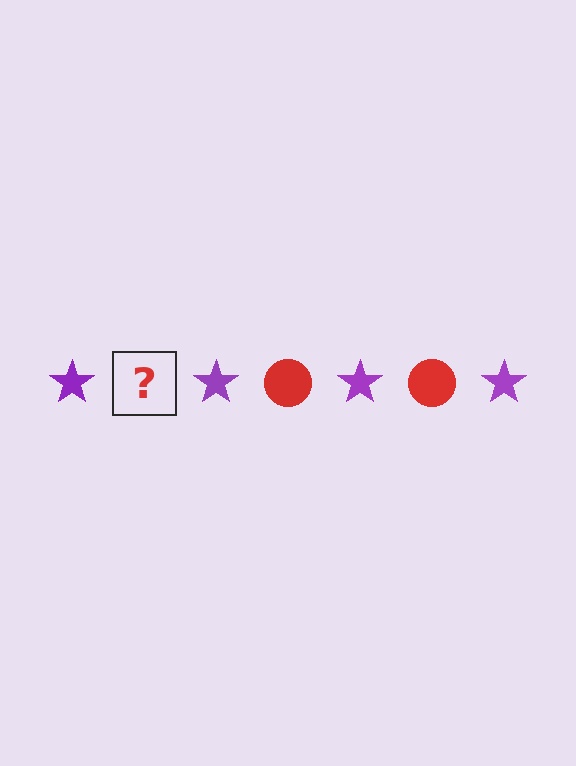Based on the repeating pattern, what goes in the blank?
The blank should be a red circle.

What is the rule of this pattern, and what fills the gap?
The rule is that the pattern alternates between purple star and red circle. The gap should be filled with a red circle.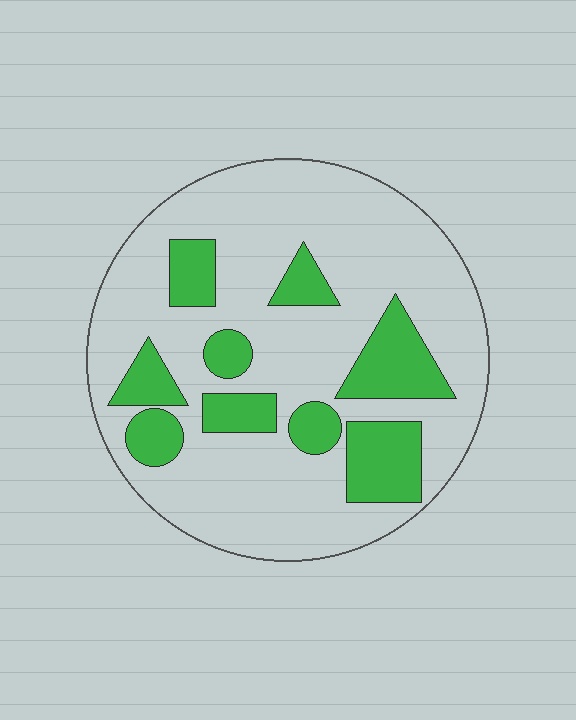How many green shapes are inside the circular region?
9.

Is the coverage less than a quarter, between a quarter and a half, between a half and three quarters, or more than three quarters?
Less than a quarter.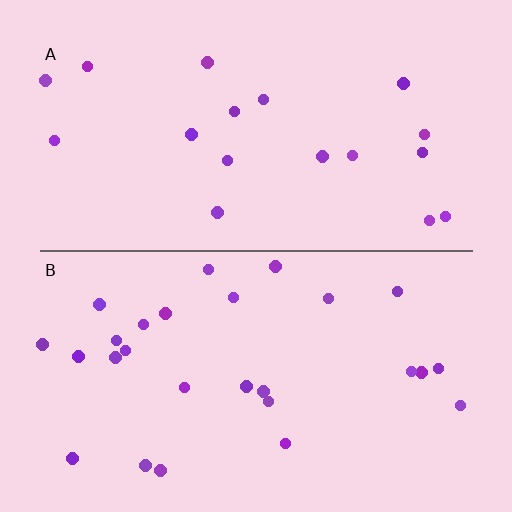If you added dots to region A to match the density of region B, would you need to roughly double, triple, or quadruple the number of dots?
Approximately double.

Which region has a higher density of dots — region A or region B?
B (the bottom).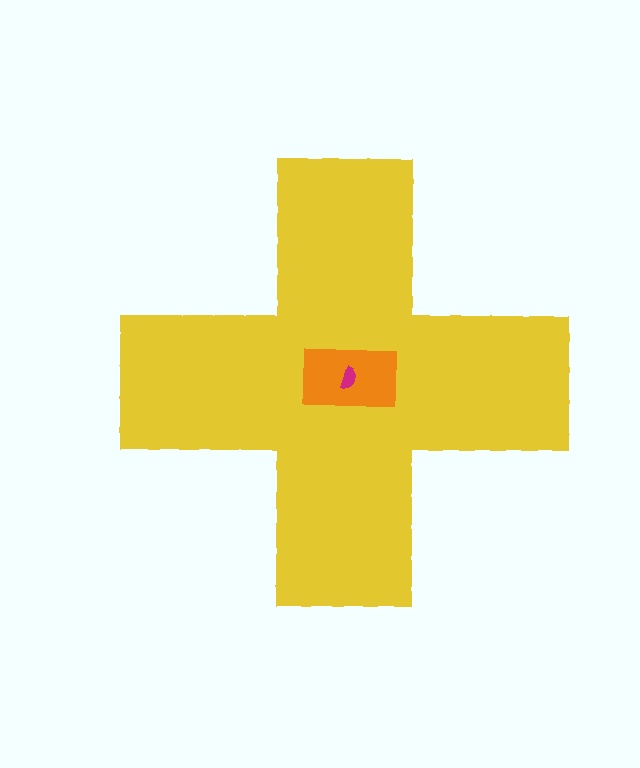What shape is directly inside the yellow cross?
The orange rectangle.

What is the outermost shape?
The yellow cross.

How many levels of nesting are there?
3.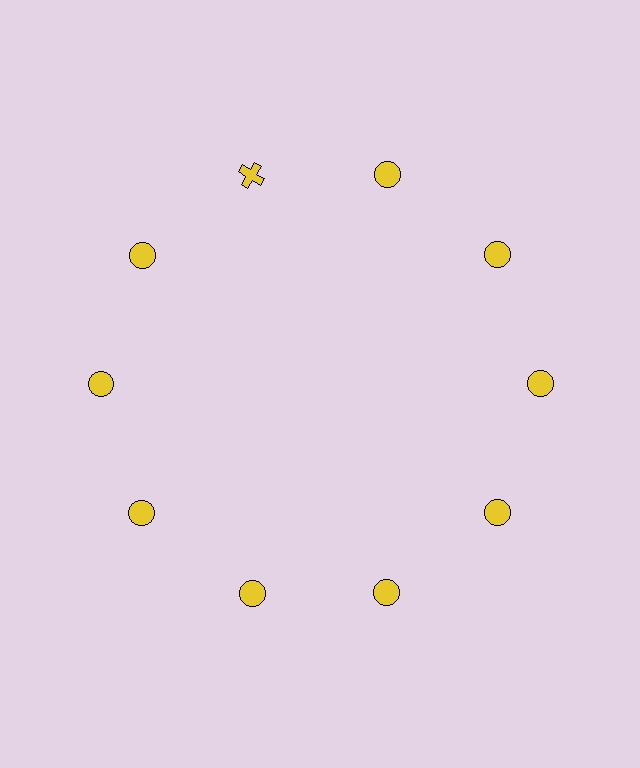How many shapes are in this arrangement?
There are 10 shapes arranged in a ring pattern.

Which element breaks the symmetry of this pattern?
The yellow cross at roughly the 11 o'clock position breaks the symmetry. All other shapes are yellow circles.